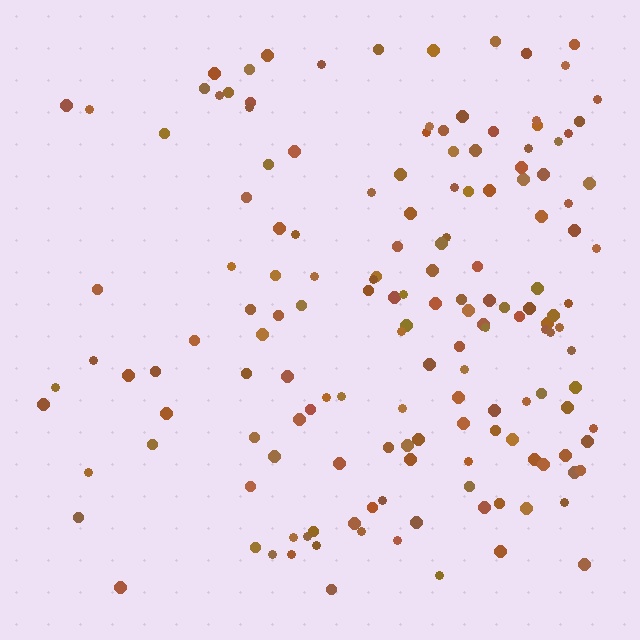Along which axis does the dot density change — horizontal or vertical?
Horizontal.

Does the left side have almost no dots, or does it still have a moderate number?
Still a moderate number, just noticeably fewer than the right.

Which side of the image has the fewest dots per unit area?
The left.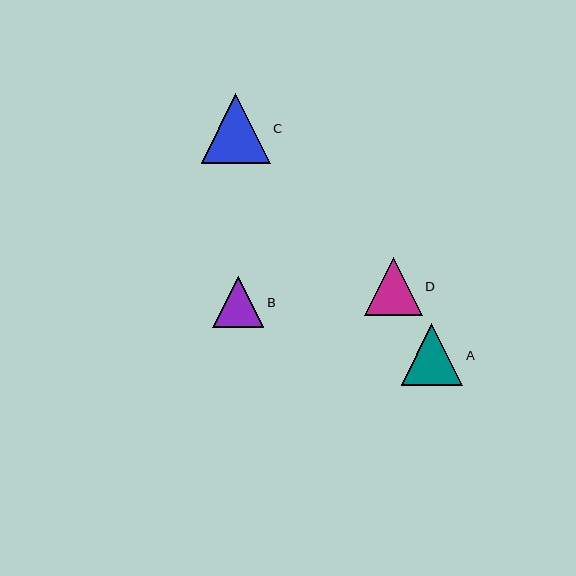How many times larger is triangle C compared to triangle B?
Triangle C is approximately 1.3 times the size of triangle B.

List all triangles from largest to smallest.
From largest to smallest: C, A, D, B.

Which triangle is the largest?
Triangle C is the largest with a size of approximately 69 pixels.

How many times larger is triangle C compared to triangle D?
Triangle C is approximately 1.2 times the size of triangle D.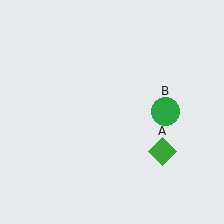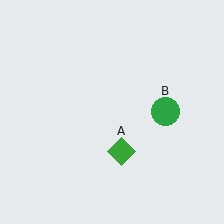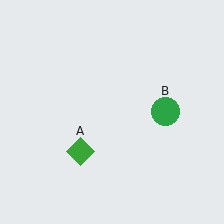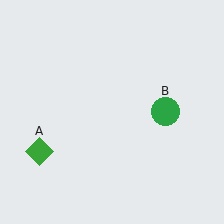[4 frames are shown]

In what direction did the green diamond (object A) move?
The green diamond (object A) moved left.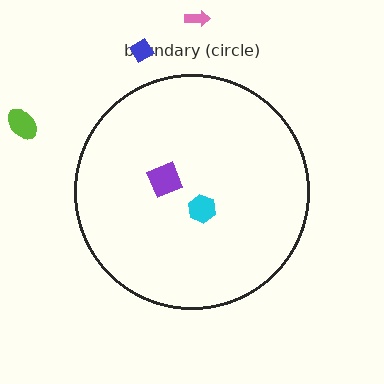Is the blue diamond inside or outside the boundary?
Outside.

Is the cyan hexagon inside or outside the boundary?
Inside.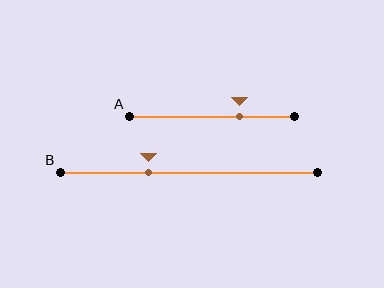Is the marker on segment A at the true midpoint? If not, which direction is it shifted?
No, the marker on segment A is shifted to the right by about 17% of the segment length.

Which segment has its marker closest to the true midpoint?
Segment B has its marker closest to the true midpoint.